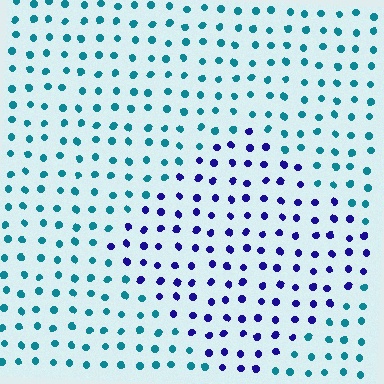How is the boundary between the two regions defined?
The boundary is defined purely by a slight shift in hue (about 60 degrees). Spacing, size, and orientation are identical on both sides.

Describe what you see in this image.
The image is filled with small teal elements in a uniform arrangement. A diamond-shaped region is visible where the elements are tinted to a slightly different hue, forming a subtle color boundary.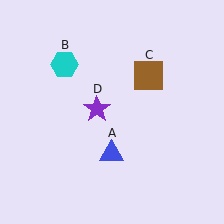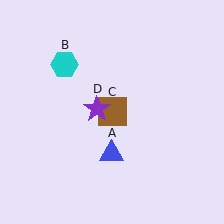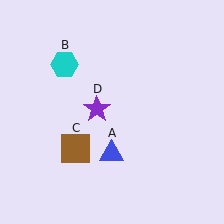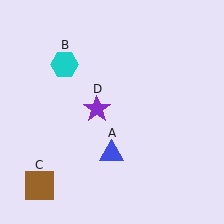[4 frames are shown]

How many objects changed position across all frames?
1 object changed position: brown square (object C).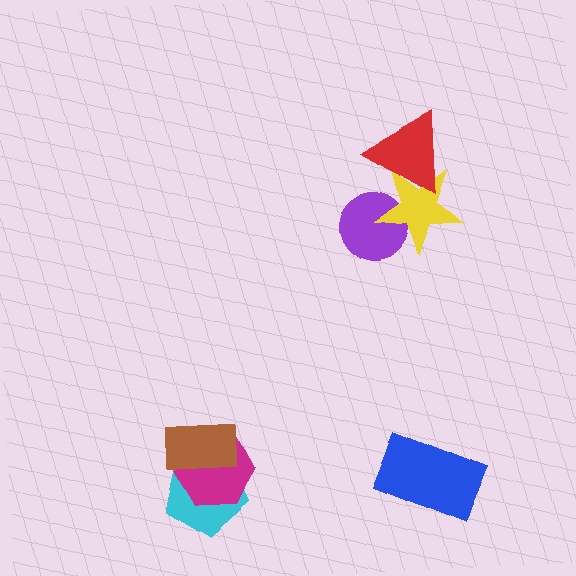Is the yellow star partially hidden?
Yes, it is partially covered by another shape.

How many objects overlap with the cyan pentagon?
2 objects overlap with the cyan pentagon.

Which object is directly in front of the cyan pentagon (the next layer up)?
The magenta hexagon is directly in front of the cyan pentagon.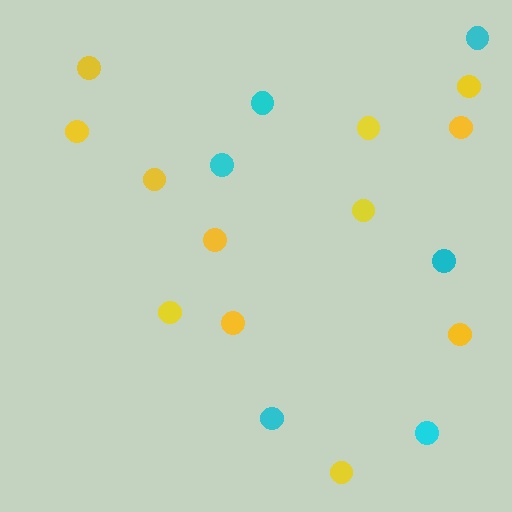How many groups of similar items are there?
There are 2 groups: one group of yellow circles (12) and one group of cyan circles (6).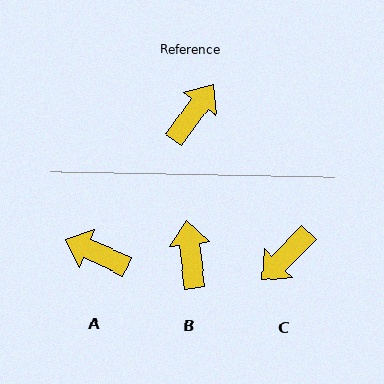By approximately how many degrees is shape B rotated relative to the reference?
Approximately 42 degrees counter-clockwise.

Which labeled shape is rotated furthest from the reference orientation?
C, about 171 degrees away.